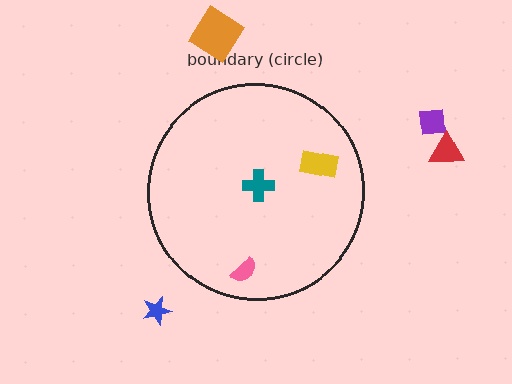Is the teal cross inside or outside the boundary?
Inside.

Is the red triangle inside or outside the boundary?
Outside.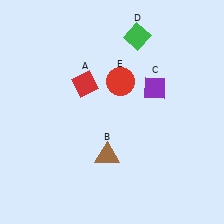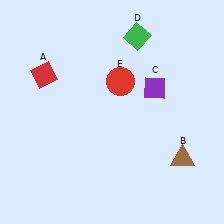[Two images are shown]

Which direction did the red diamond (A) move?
The red diamond (A) moved left.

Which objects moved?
The objects that moved are: the red diamond (A), the brown triangle (B).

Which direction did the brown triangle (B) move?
The brown triangle (B) moved right.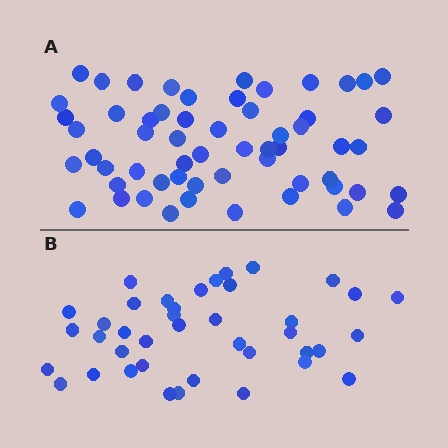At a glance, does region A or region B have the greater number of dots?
Region A (the top region) has more dots.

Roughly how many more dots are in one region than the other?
Region A has approximately 20 more dots than region B.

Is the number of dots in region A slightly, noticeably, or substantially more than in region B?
Region A has substantially more. The ratio is roughly 1.4 to 1.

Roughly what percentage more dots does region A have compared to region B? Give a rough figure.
About 45% more.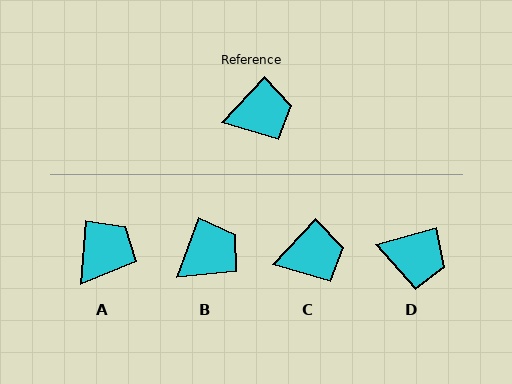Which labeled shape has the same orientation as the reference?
C.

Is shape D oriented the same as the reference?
No, it is off by about 31 degrees.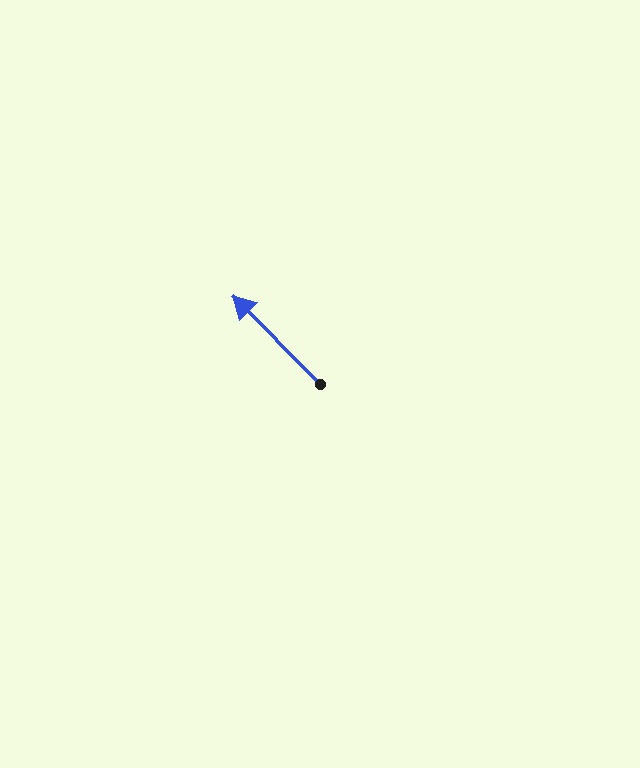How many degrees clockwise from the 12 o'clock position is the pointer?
Approximately 315 degrees.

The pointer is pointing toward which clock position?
Roughly 11 o'clock.